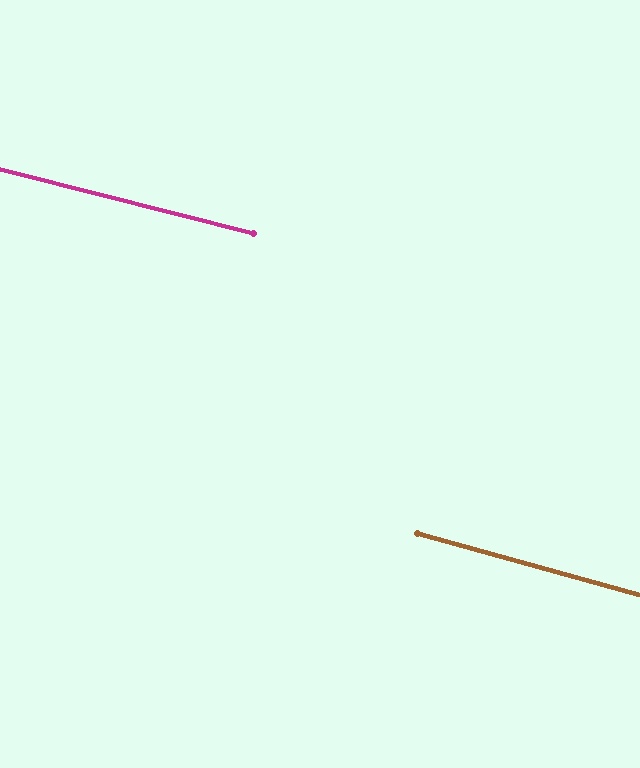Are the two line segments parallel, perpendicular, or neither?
Parallel — their directions differ by only 1.2°.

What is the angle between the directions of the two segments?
Approximately 1 degree.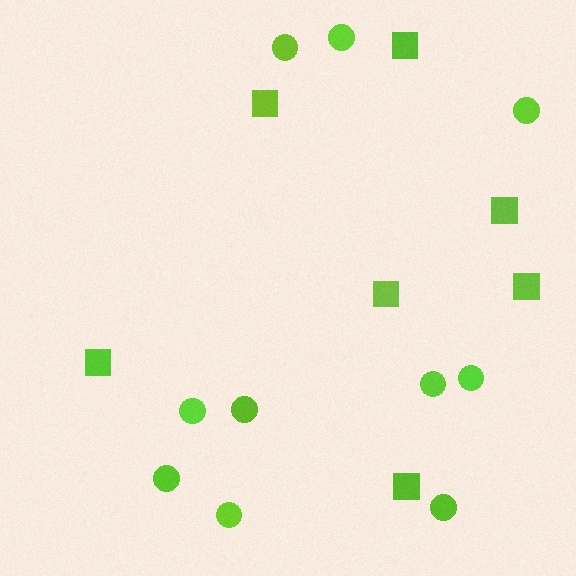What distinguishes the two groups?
There are 2 groups: one group of circles (10) and one group of squares (7).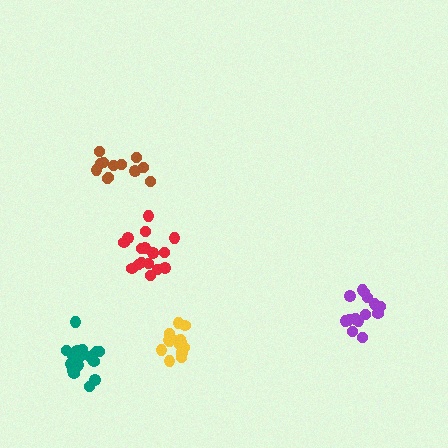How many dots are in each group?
Group 1: 14 dots, Group 2: 16 dots, Group 3: 12 dots, Group 4: 17 dots, Group 5: 16 dots (75 total).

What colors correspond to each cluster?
The clusters are colored: yellow, red, brown, teal, purple.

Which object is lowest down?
The teal cluster is bottommost.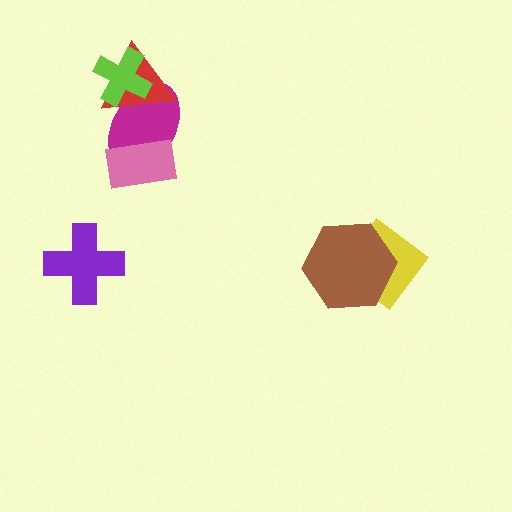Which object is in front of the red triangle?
The lime cross is in front of the red triangle.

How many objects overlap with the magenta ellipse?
3 objects overlap with the magenta ellipse.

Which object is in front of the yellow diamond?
The brown hexagon is in front of the yellow diamond.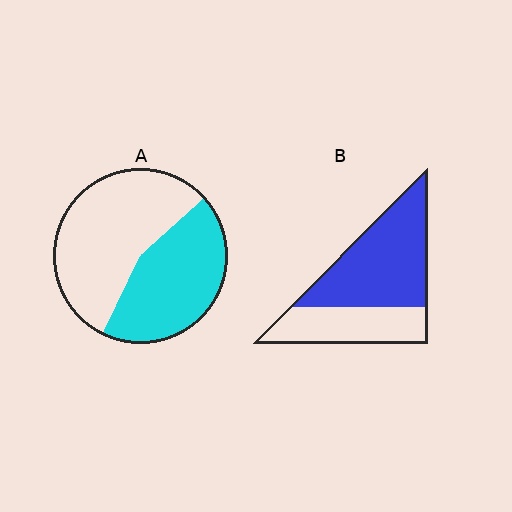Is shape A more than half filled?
No.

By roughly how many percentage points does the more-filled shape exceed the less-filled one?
By roughly 20 percentage points (B over A).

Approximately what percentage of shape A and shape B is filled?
A is approximately 45% and B is approximately 60%.